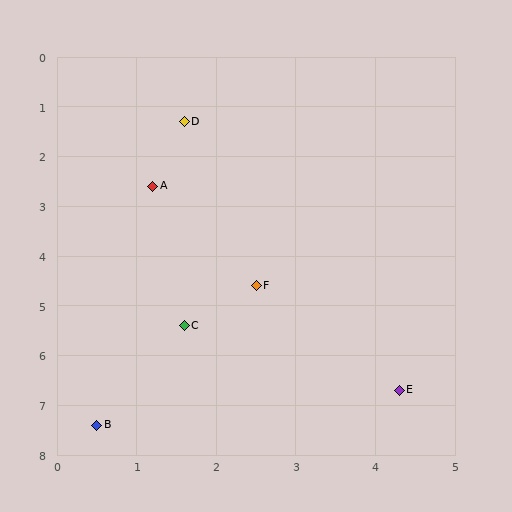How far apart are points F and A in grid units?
Points F and A are about 2.4 grid units apart.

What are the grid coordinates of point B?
Point B is at approximately (0.5, 7.4).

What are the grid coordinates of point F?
Point F is at approximately (2.5, 4.6).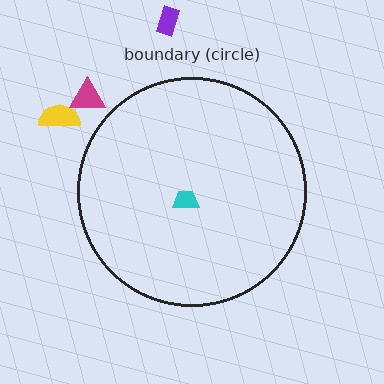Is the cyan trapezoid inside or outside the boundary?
Inside.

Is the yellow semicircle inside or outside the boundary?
Outside.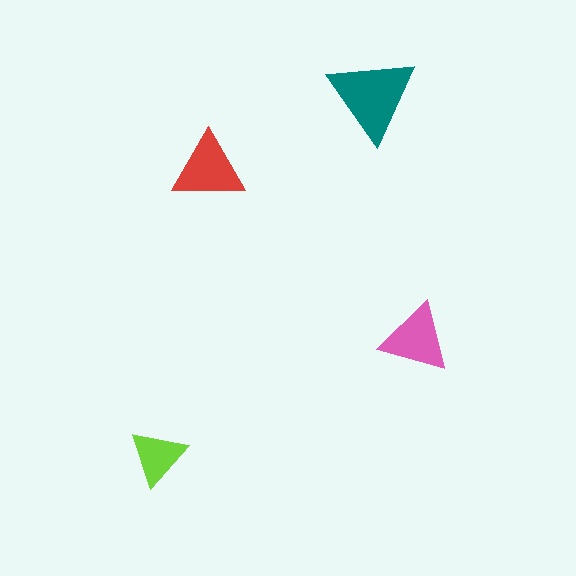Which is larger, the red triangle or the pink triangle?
The red one.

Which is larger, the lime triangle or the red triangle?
The red one.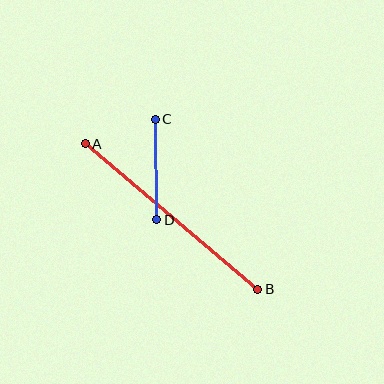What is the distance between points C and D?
The distance is approximately 100 pixels.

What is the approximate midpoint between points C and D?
The midpoint is at approximately (156, 169) pixels.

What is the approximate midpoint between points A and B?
The midpoint is at approximately (171, 217) pixels.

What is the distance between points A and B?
The distance is approximately 225 pixels.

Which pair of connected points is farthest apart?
Points A and B are farthest apart.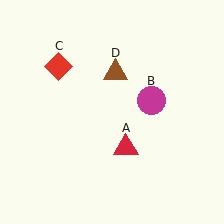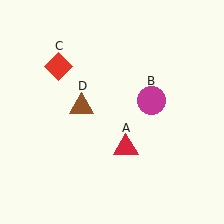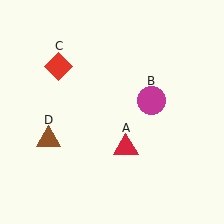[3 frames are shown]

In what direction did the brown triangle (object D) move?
The brown triangle (object D) moved down and to the left.